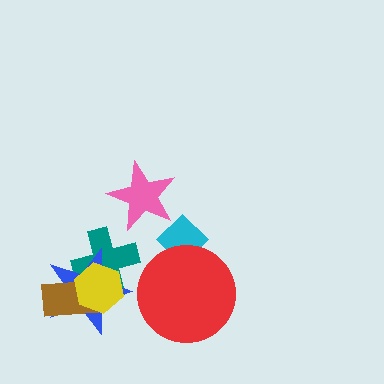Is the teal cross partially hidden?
Yes, it is partially covered by another shape.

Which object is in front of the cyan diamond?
The red circle is in front of the cyan diamond.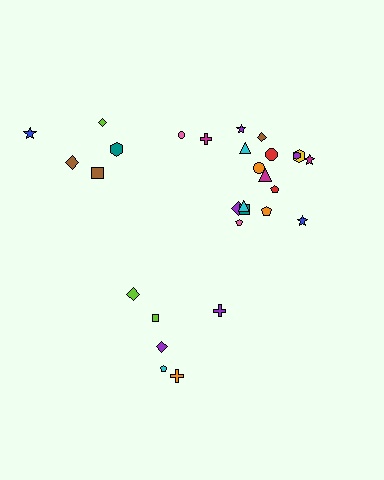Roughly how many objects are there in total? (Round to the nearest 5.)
Roughly 30 objects in total.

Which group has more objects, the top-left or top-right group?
The top-right group.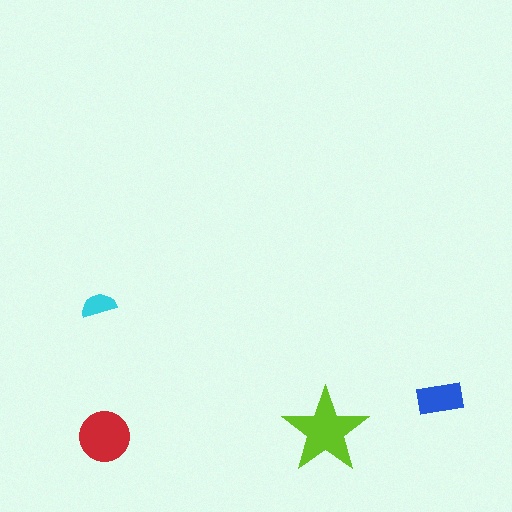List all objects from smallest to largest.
The cyan semicircle, the blue rectangle, the red circle, the lime star.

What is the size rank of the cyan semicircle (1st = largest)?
4th.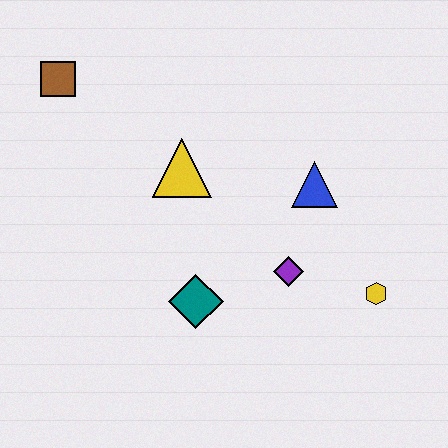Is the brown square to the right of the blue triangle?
No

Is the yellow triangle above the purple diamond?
Yes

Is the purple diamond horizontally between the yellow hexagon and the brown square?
Yes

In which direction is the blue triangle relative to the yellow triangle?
The blue triangle is to the right of the yellow triangle.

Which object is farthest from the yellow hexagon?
The brown square is farthest from the yellow hexagon.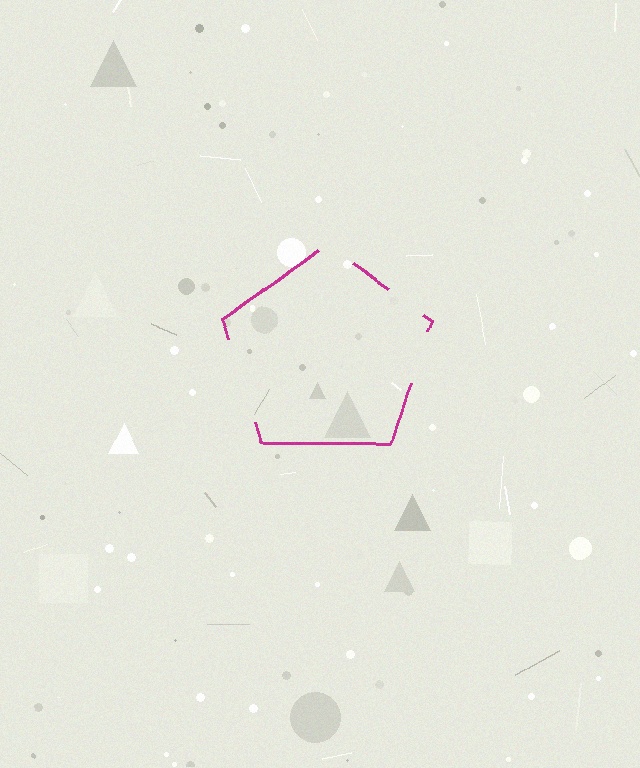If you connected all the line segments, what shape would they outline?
They would outline a pentagon.